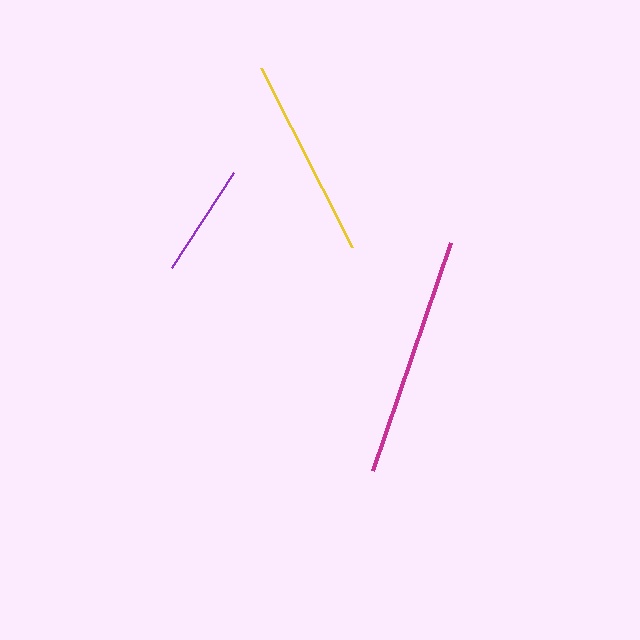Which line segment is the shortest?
The purple line is the shortest at approximately 114 pixels.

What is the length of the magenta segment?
The magenta segment is approximately 241 pixels long.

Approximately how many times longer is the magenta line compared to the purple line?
The magenta line is approximately 2.1 times the length of the purple line.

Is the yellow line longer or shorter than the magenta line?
The magenta line is longer than the yellow line.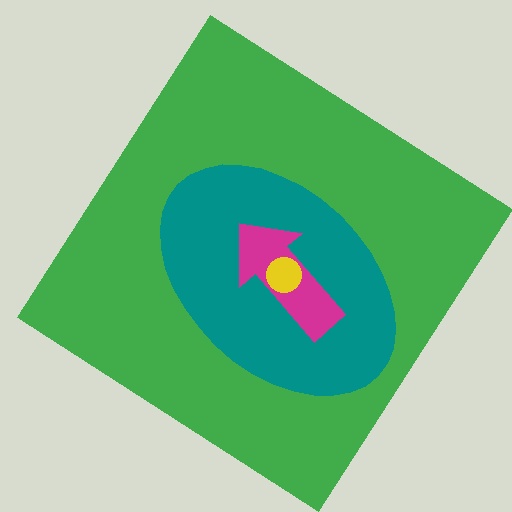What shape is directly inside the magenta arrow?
The yellow circle.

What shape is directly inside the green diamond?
The teal ellipse.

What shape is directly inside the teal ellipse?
The magenta arrow.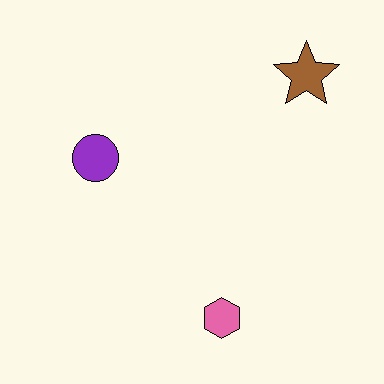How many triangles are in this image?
There are no triangles.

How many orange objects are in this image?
There are no orange objects.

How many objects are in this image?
There are 3 objects.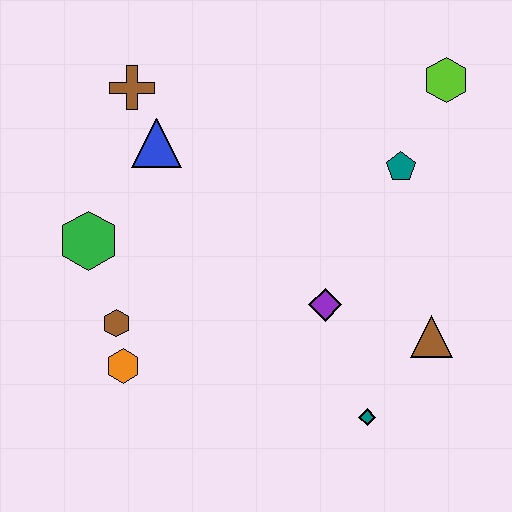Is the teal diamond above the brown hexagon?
No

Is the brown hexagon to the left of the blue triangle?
Yes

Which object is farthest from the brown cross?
The teal diamond is farthest from the brown cross.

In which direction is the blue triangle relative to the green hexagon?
The blue triangle is above the green hexagon.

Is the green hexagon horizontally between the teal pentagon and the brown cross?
No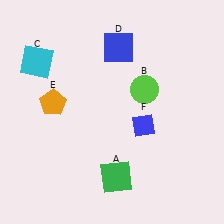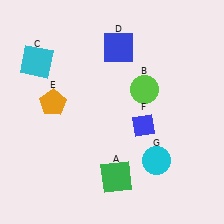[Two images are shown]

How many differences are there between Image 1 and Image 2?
There is 1 difference between the two images.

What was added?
A cyan circle (G) was added in Image 2.